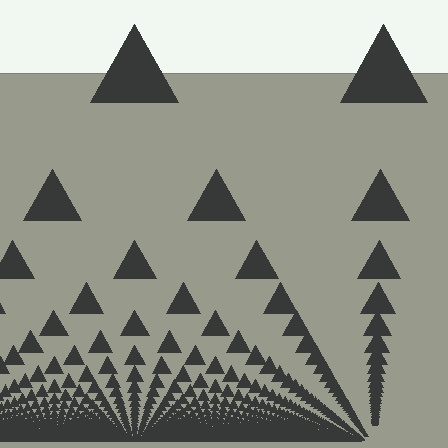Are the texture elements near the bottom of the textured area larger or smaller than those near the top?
Smaller. The gradient is inverted — elements near the bottom are smaller and denser.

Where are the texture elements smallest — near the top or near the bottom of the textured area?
Near the bottom.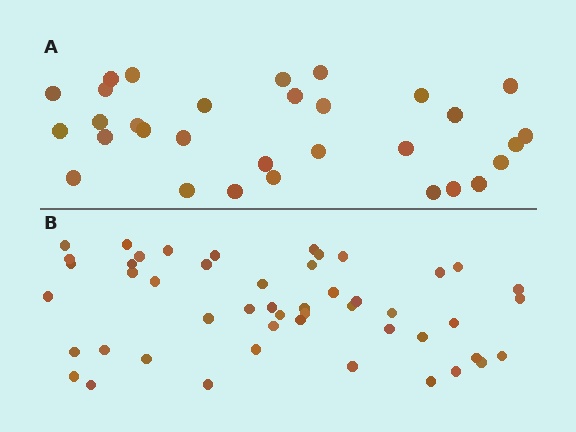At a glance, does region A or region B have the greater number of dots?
Region B (the bottom region) has more dots.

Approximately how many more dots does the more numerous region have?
Region B has approximately 20 more dots than region A.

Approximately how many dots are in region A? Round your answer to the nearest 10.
About 30 dots. (The exact count is 31, which rounds to 30.)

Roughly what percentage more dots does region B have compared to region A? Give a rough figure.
About 60% more.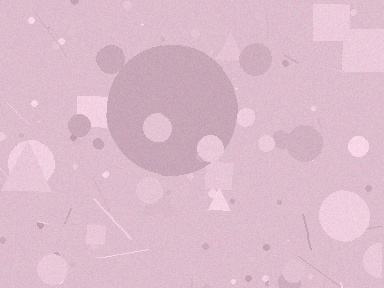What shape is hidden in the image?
A circle is hidden in the image.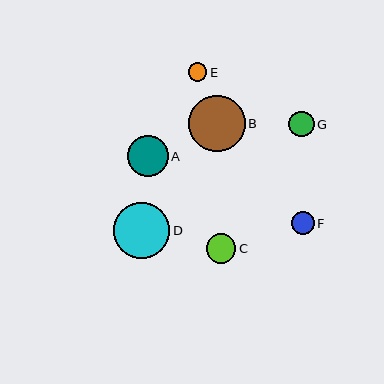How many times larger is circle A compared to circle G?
Circle A is approximately 1.6 times the size of circle G.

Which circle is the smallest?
Circle E is the smallest with a size of approximately 18 pixels.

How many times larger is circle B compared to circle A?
Circle B is approximately 1.4 times the size of circle A.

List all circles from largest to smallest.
From largest to smallest: B, D, A, C, G, F, E.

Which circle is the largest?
Circle B is the largest with a size of approximately 56 pixels.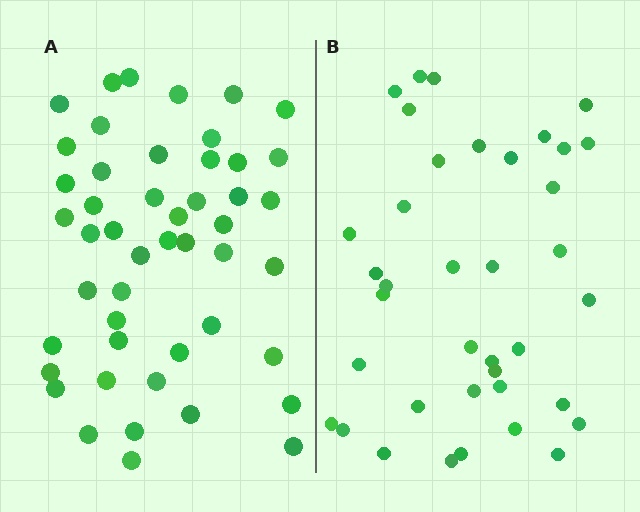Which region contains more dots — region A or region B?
Region A (the left region) has more dots.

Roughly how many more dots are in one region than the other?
Region A has roughly 10 or so more dots than region B.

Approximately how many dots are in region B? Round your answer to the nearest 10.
About 40 dots. (The exact count is 38, which rounds to 40.)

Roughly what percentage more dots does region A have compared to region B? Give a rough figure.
About 25% more.